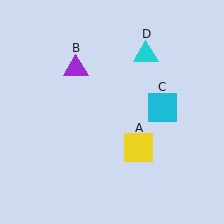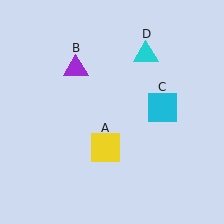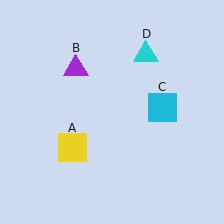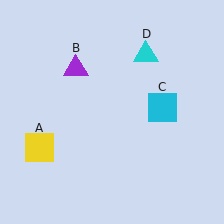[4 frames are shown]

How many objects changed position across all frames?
1 object changed position: yellow square (object A).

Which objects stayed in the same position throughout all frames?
Purple triangle (object B) and cyan square (object C) and cyan triangle (object D) remained stationary.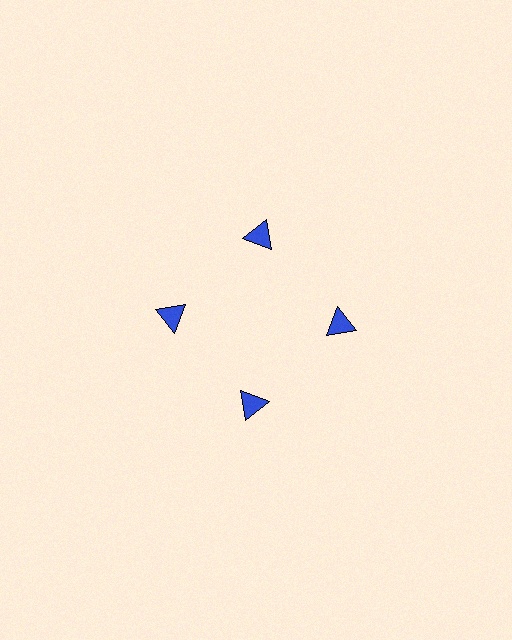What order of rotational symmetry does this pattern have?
This pattern has 4-fold rotational symmetry.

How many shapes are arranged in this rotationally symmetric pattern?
There are 4 shapes, arranged in 4 groups of 1.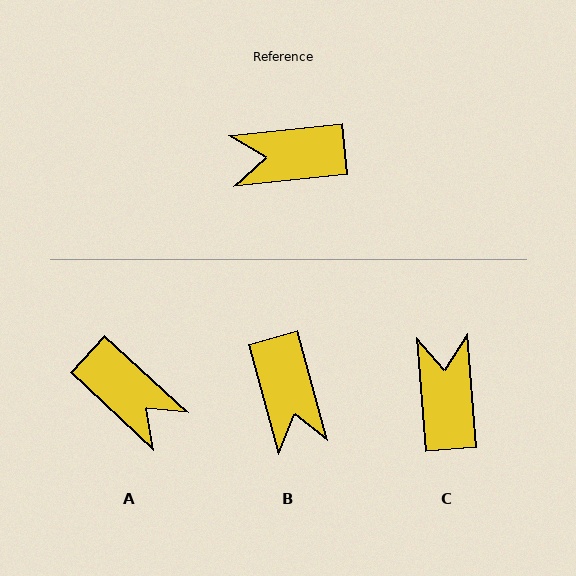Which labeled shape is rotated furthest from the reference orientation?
A, about 131 degrees away.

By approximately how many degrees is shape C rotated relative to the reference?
Approximately 91 degrees clockwise.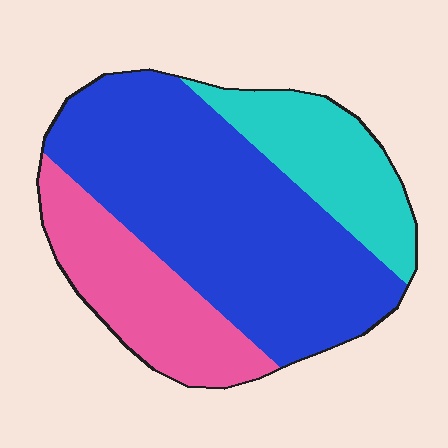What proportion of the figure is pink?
Pink covers around 25% of the figure.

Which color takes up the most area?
Blue, at roughly 55%.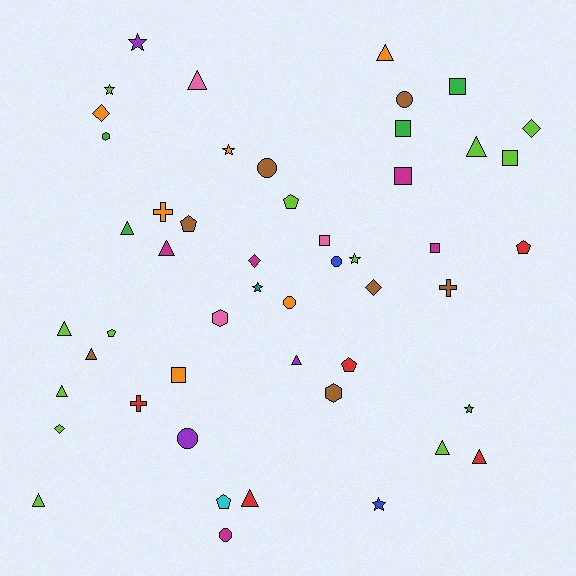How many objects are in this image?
There are 50 objects.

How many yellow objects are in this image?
There are no yellow objects.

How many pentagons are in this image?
There are 6 pentagons.